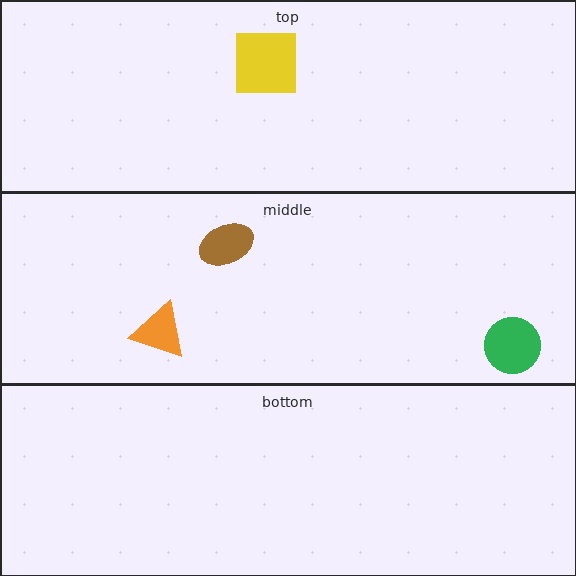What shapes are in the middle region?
The orange triangle, the green circle, the brown ellipse.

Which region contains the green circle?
The middle region.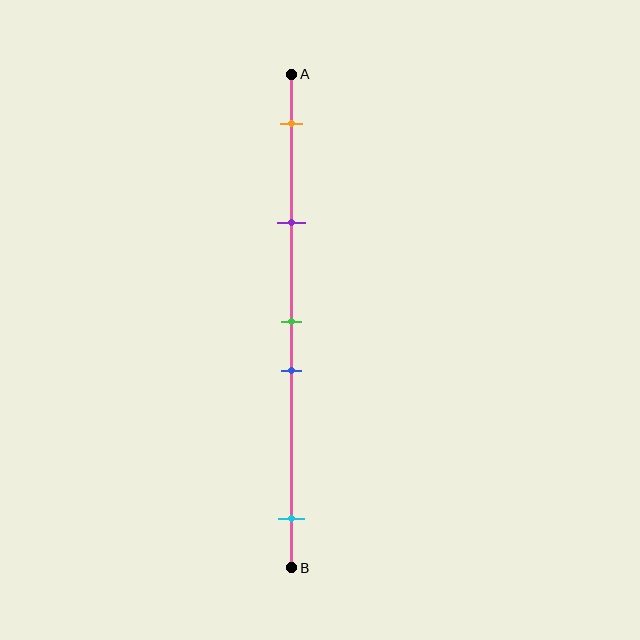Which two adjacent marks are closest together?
The green and blue marks are the closest adjacent pair.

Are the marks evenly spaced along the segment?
No, the marks are not evenly spaced.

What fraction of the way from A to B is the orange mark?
The orange mark is approximately 10% (0.1) of the way from A to B.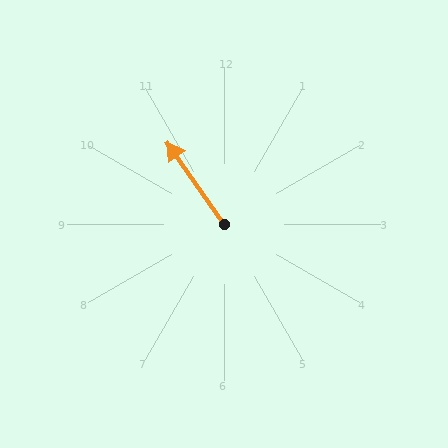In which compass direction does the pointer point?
Northwest.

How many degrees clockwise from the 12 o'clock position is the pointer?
Approximately 325 degrees.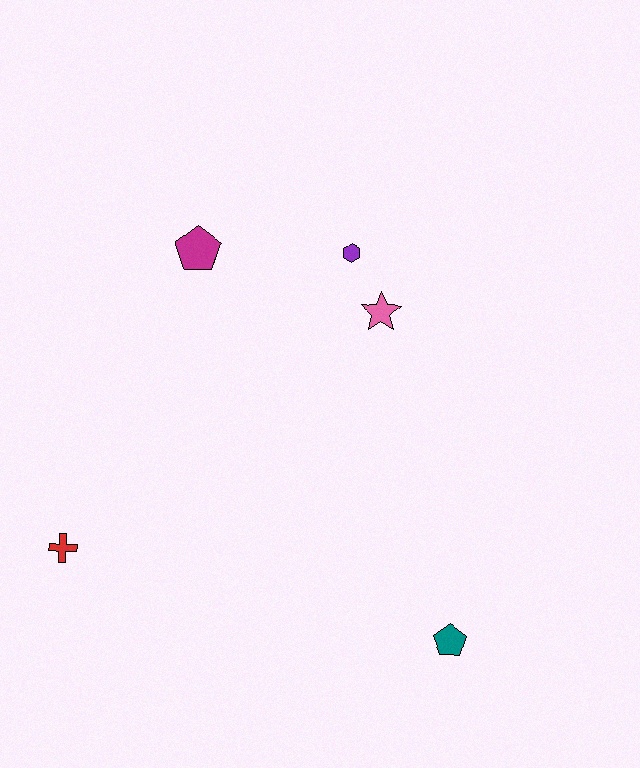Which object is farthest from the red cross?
The purple hexagon is farthest from the red cross.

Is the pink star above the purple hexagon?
No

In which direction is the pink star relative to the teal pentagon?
The pink star is above the teal pentagon.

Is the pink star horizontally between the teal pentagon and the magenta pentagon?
Yes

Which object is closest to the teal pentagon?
The pink star is closest to the teal pentagon.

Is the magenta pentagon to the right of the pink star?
No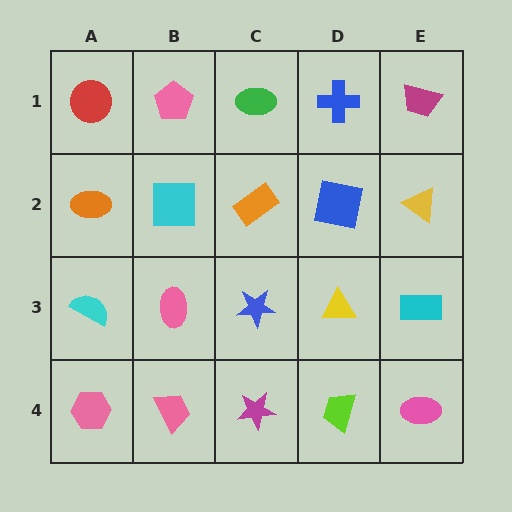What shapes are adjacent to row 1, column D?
A blue square (row 2, column D), a green ellipse (row 1, column C), a magenta trapezoid (row 1, column E).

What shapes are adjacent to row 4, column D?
A yellow triangle (row 3, column D), a magenta star (row 4, column C), a pink ellipse (row 4, column E).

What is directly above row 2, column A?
A red circle.